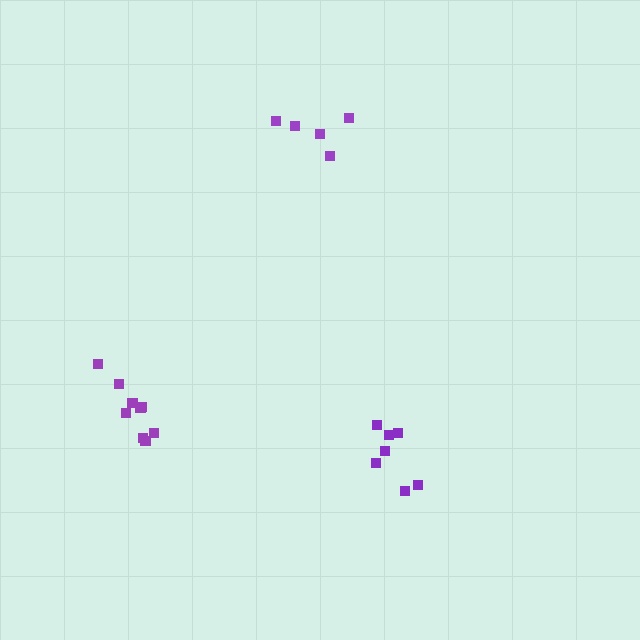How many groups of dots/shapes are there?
There are 3 groups.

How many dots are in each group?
Group 1: 7 dots, Group 2: 9 dots, Group 3: 5 dots (21 total).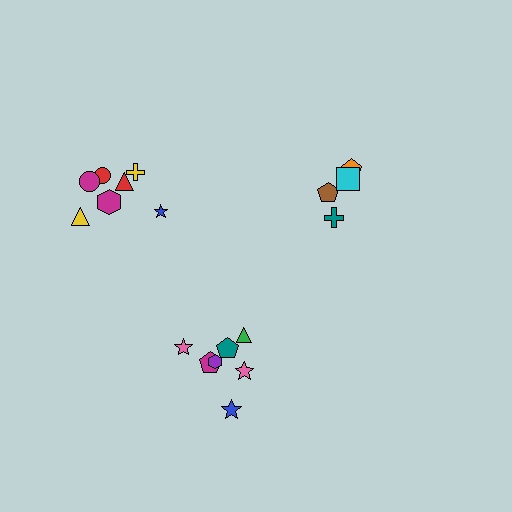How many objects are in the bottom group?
There are 7 objects.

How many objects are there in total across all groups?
There are 18 objects.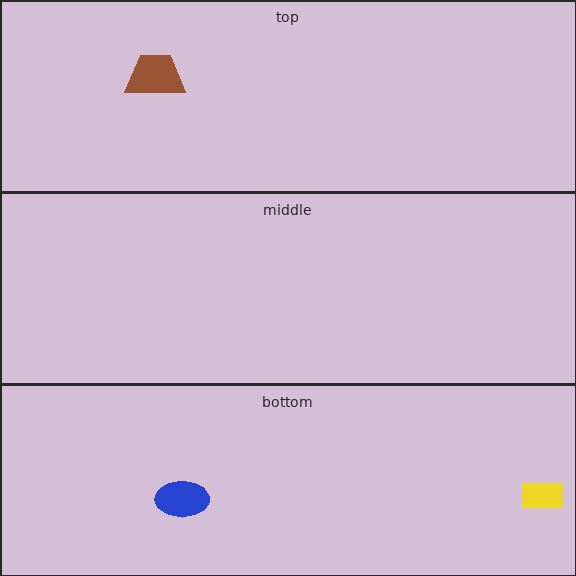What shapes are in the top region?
The brown trapezoid.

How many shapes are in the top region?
1.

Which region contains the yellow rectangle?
The bottom region.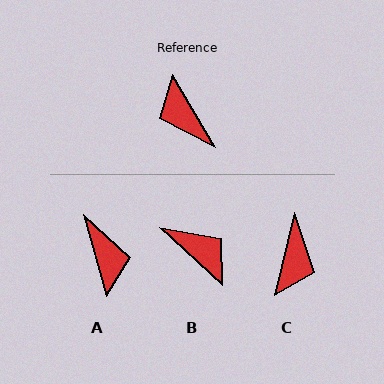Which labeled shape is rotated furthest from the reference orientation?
A, about 165 degrees away.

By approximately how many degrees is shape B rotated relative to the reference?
Approximately 162 degrees clockwise.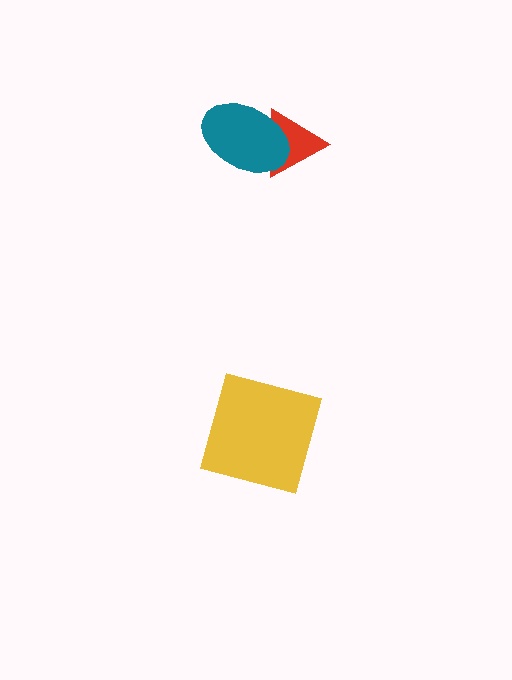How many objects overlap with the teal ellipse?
1 object overlaps with the teal ellipse.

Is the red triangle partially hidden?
Yes, it is partially covered by another shape.